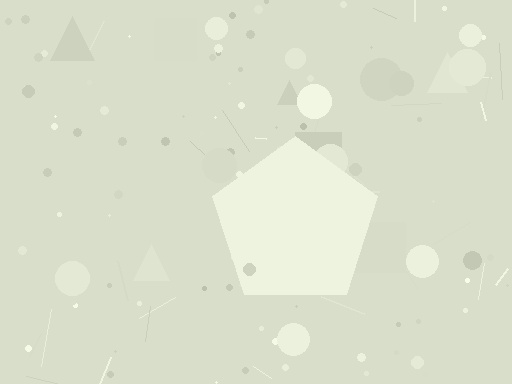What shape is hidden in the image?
A pentagon is hidden in the image.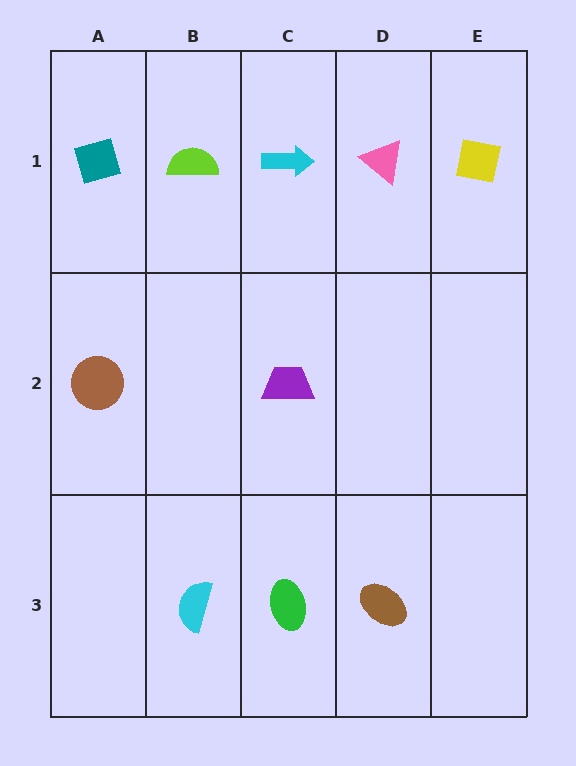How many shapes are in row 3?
3 shapes.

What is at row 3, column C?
A green ellipse.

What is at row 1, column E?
A yellow square.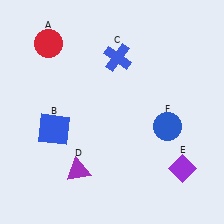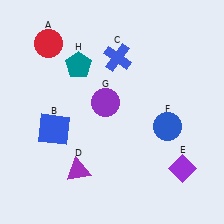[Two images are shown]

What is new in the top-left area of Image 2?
A purple circle (G) was added in the top-left area of Image 2.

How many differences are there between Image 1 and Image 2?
There are 2 differences between the two images.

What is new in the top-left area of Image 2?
A teal pentagon (H) was added in the top-left area of Image 2.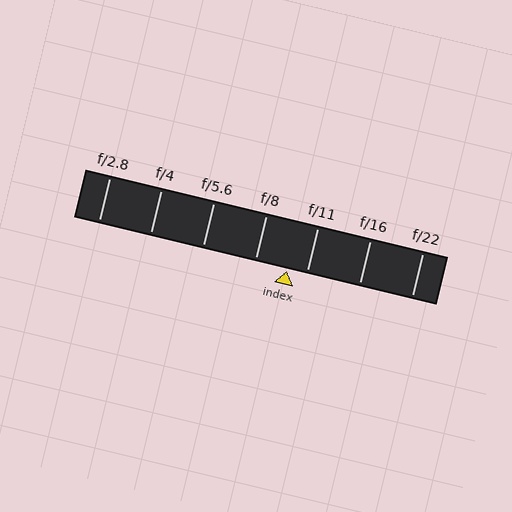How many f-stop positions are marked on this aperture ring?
There are 7 f-stop positions marked.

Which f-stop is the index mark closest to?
The index mark is closest to f/11.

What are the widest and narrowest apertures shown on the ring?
The widest aperture shown is f/2.8 and the narrowest is f/22.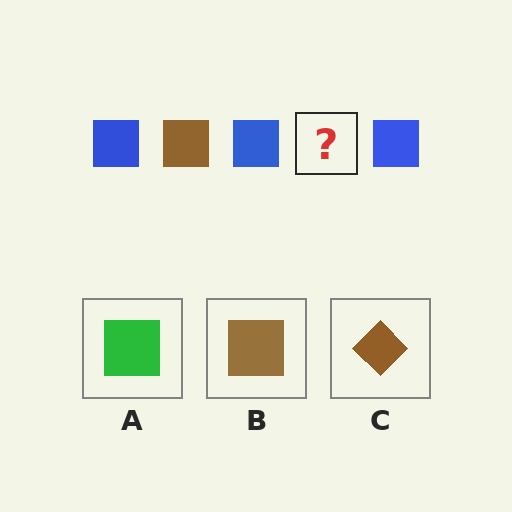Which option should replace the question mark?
Option B.